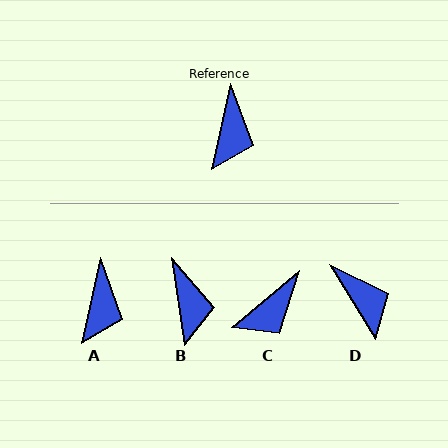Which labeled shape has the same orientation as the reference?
A.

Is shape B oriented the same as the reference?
No, it is off by about 21 degrees.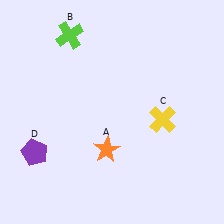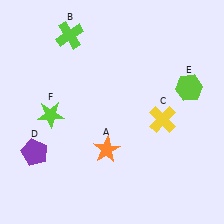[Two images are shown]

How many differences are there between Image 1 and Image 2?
There are 2 differences between the two images.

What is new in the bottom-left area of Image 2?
A lime star (F) was added in the bottom-left area of Image 2.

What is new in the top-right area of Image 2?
A lime hexagon (E) was added in the top-right area of Image 2.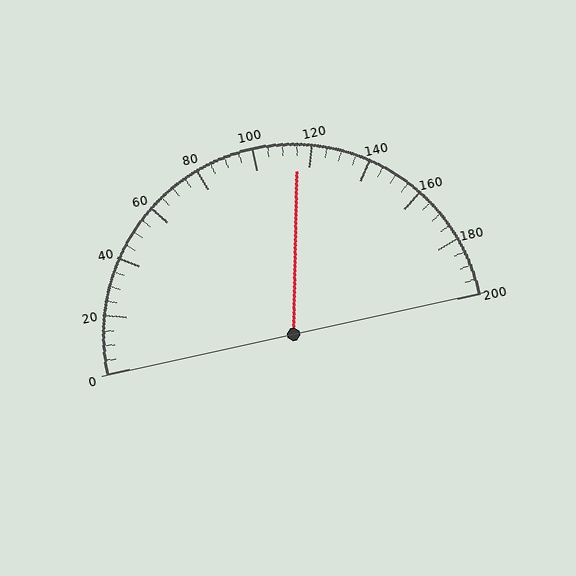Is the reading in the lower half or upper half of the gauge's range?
The reading is in the upper half of the range (0 to 200).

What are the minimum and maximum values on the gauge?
The gauge ranges from 0 to 200.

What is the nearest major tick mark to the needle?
The nearest major tick mark is 120.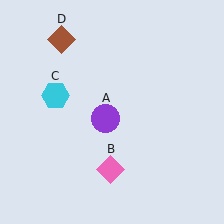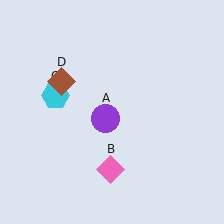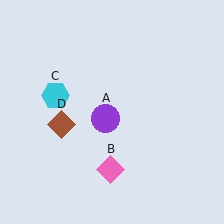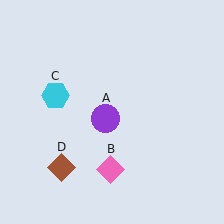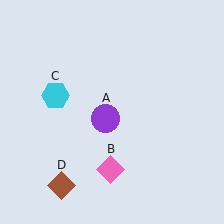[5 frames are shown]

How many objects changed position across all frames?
1 object changed position: brown diamond (object D).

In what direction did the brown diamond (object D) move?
The brown diamond (object D) moved down.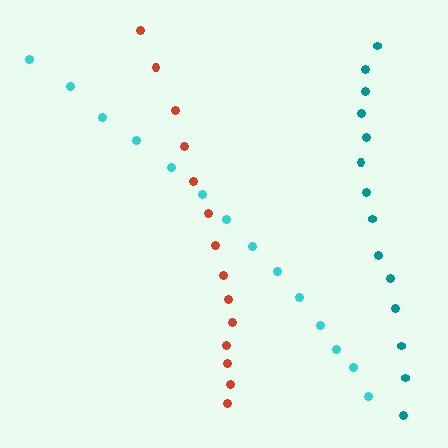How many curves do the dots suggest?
There are 3 distinct paths.